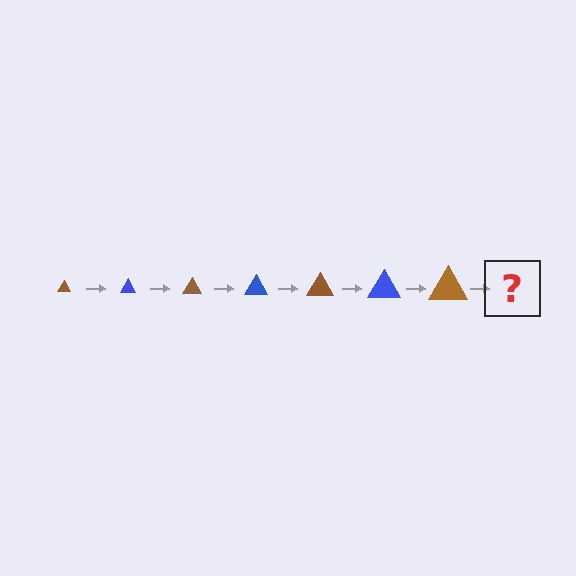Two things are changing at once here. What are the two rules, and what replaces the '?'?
The two rules are that the triangle grows larger each step and the color cycles through brown and blue. The '?' should be a blue triangle, larger than the previous one.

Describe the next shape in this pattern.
It should be a blue triangle, larger than the previous one.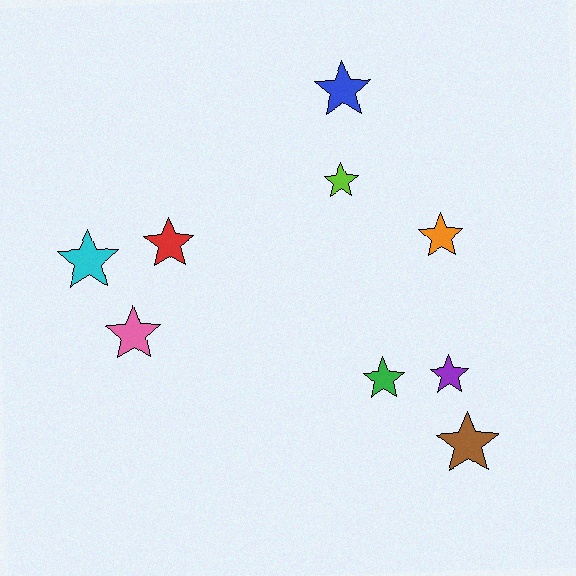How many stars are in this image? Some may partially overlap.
There are 9 stars.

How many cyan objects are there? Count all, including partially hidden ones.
There is 1 cyan object.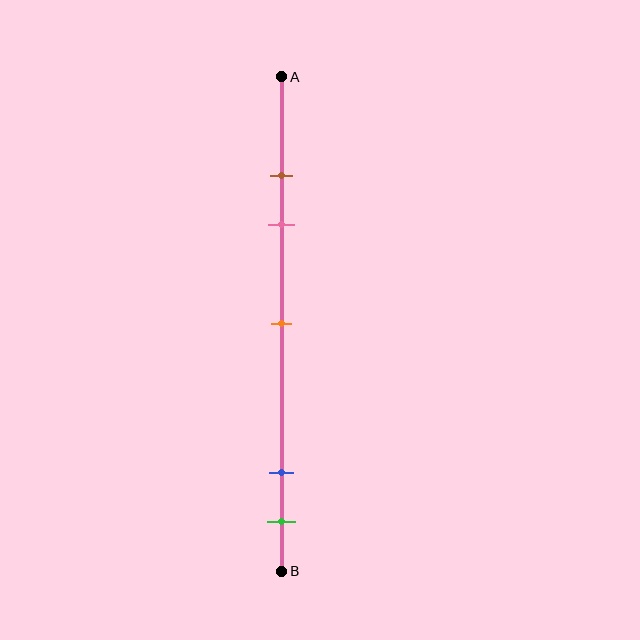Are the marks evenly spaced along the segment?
No, the marks are not evenly spaced.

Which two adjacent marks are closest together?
The brown and pink marks are the closest adjacent pair.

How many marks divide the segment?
There are 5 marks dividing the segment.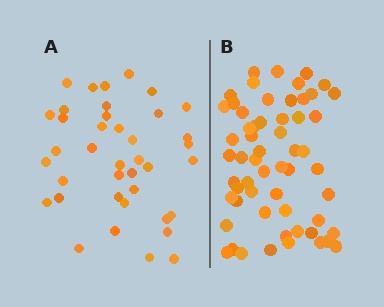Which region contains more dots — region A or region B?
Region B (the right region) has more dots.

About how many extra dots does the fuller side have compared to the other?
Region B has approximately 20 more dots than region A.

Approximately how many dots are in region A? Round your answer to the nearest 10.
About 40 dots. (The exact count is 39, which rounds to 40.)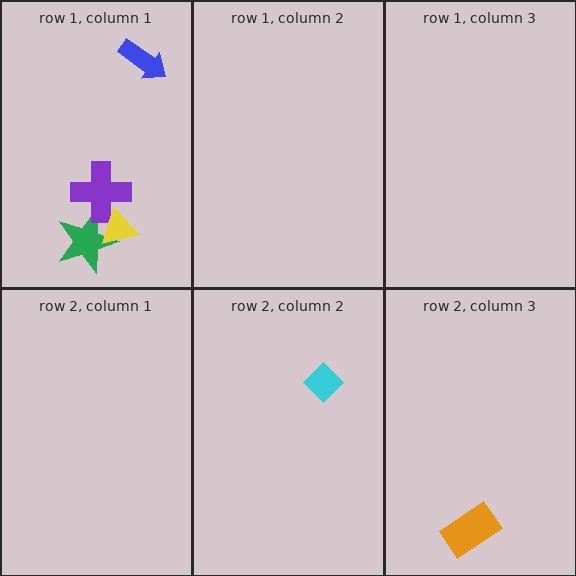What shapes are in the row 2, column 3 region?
The orange rectangle.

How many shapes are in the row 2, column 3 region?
1.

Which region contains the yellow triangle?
The row 1, column 1 region.